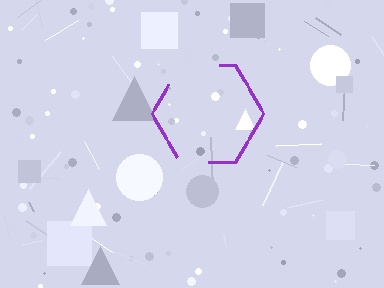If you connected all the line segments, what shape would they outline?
They would outline a hexagon.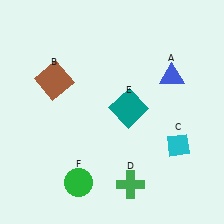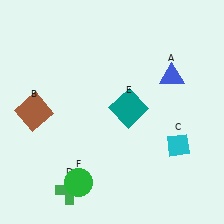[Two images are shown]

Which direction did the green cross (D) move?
The green cross (D) moved left.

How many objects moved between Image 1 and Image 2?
2 objects moved between the two images.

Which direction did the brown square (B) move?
The brown square (B) moved down.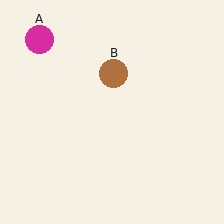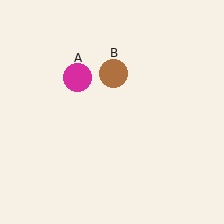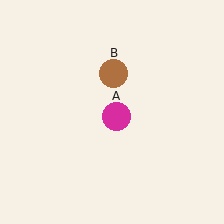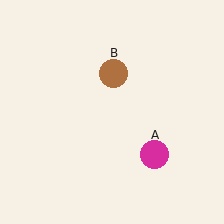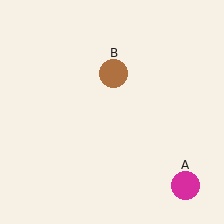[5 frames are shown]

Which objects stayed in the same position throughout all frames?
Brown circle (object B) remained stationary.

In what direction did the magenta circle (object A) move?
The magenta circle (object A) moved down and to the right.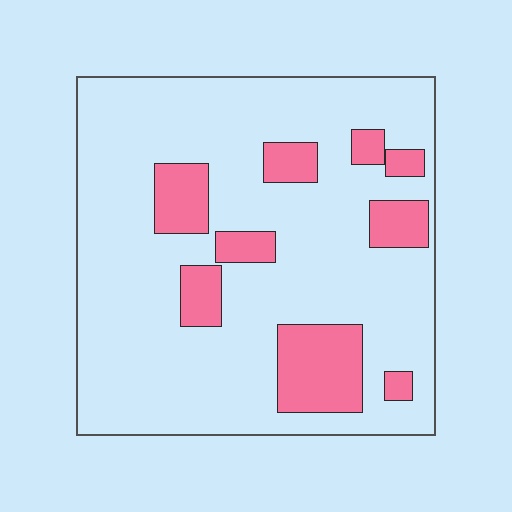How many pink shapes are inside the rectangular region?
9.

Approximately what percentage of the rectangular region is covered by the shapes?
Approximately 20%.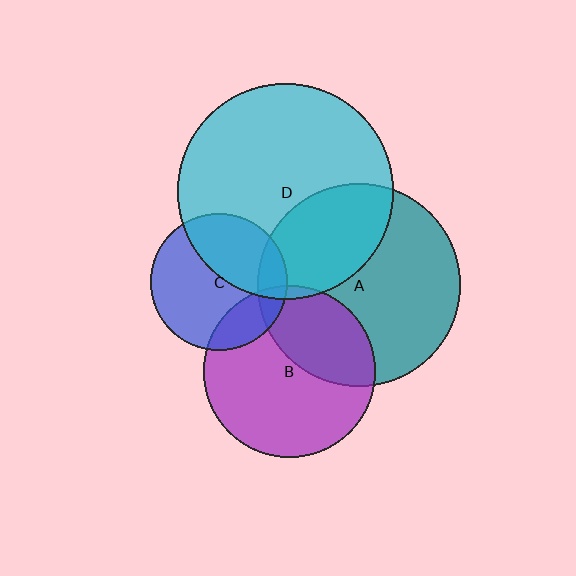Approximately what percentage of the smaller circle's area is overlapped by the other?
Approximately 15%.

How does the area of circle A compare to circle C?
Approximately 2.2 times.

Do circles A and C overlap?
Yes.